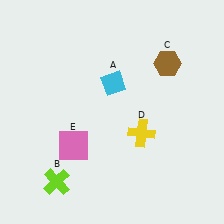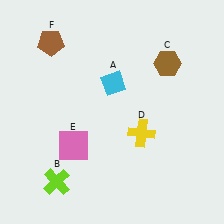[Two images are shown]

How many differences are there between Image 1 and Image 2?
There is 1 difference between the two images.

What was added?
A brown pentagon (F) was added in Image 2.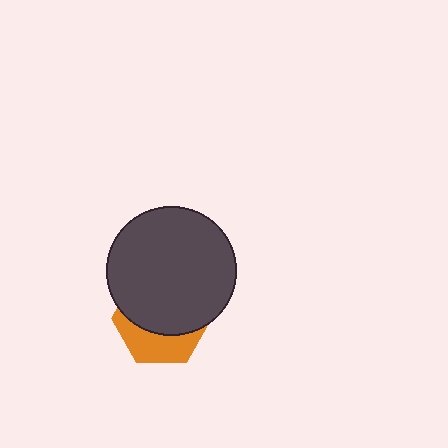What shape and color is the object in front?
The object in front is a dark gray circle.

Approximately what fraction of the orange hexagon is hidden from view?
Roughly 64% of the orange hexagon is hidden behind the dark gray circle.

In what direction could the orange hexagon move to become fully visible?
The orange hexagon could move down. That would shift it out from behind the dark gray circle entirely.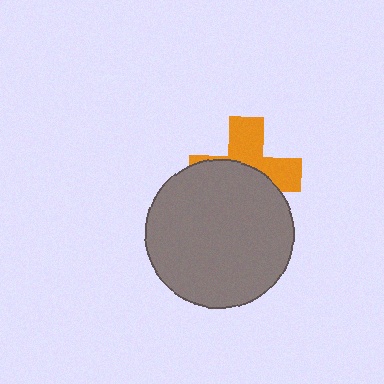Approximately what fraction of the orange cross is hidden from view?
Roughly 55% of the orange cross is hidden behind the gray circle.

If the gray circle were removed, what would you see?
You would see the complete orange cross.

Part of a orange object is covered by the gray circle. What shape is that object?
It is a cross.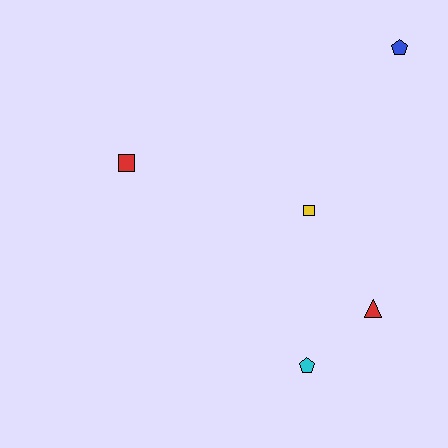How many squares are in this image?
There are 2 squares.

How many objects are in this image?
There are 5 objects.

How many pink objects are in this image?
There are no pink objects.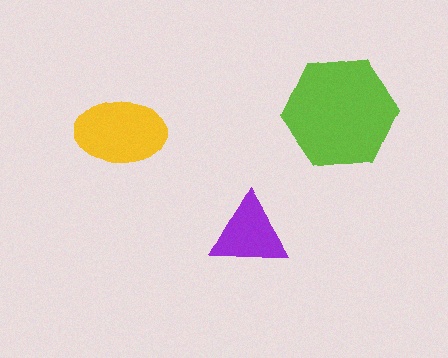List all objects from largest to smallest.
The lime hexagon, the yellow ellipse, the purple triangle.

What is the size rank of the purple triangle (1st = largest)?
3rd.